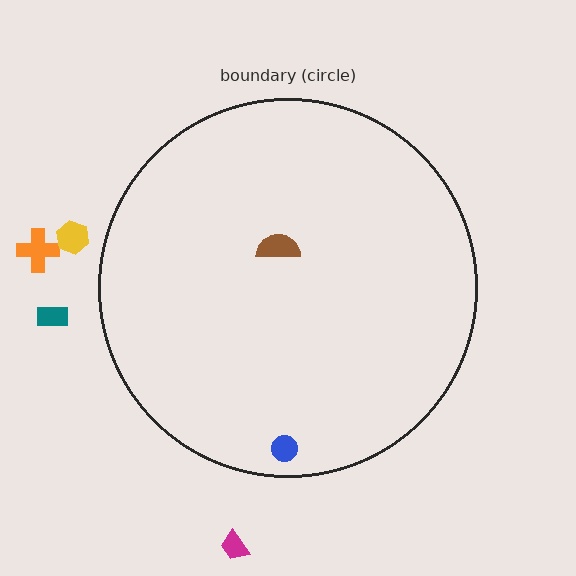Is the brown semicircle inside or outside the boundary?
Inside.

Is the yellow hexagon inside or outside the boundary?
Outside.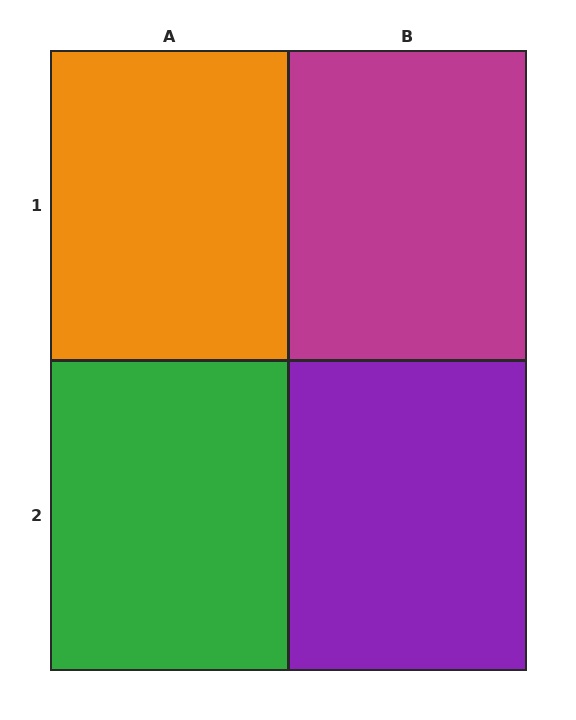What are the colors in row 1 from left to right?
Orange, magenta.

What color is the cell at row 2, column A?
Green.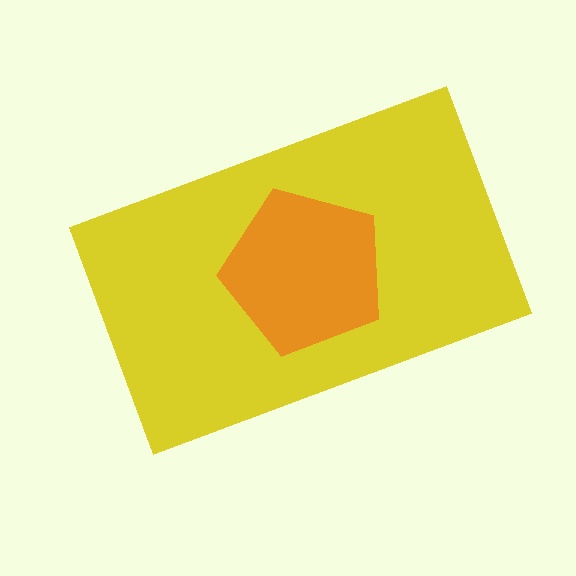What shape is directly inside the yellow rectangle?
The orange pentagon.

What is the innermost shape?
The orange pentagon.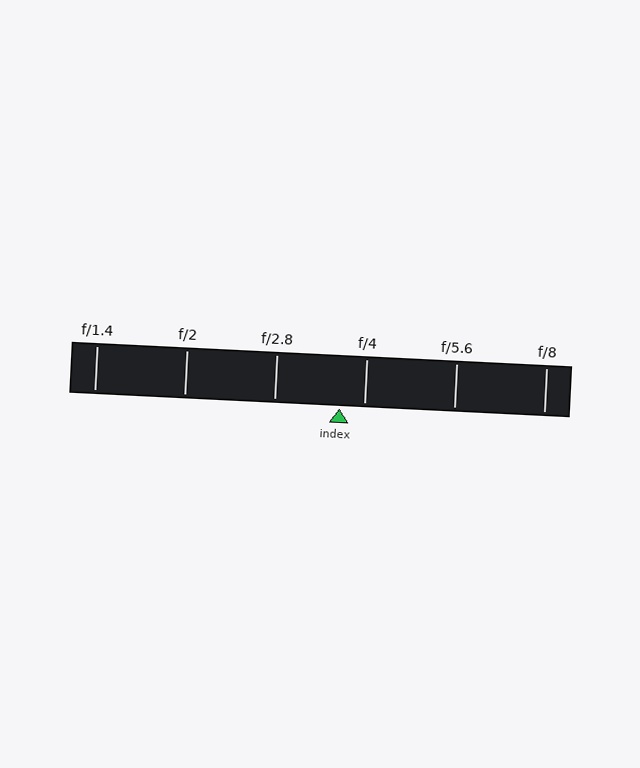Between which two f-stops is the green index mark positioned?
The index mark is between f/2.8 and f/4.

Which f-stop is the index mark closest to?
The index mark is closest to f/4.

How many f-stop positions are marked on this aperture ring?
There are 6 f-stop positions marked.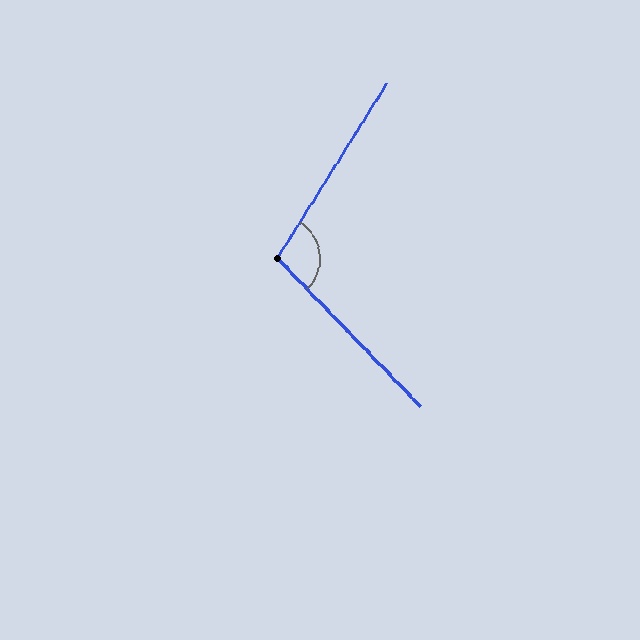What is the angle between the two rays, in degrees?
Approximately 104 degrees.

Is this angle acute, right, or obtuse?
It is obtuse.